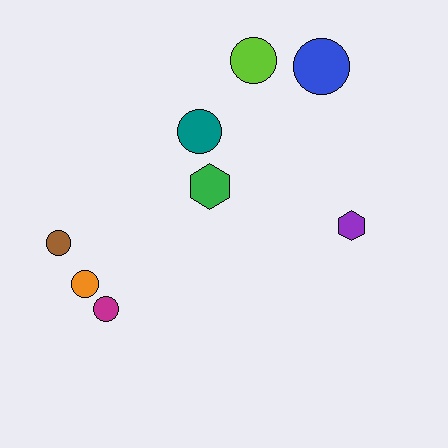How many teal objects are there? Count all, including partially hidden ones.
There is 1 teal object.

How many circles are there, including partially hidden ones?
There are 6 circles.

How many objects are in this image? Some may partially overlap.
There are 8 objects.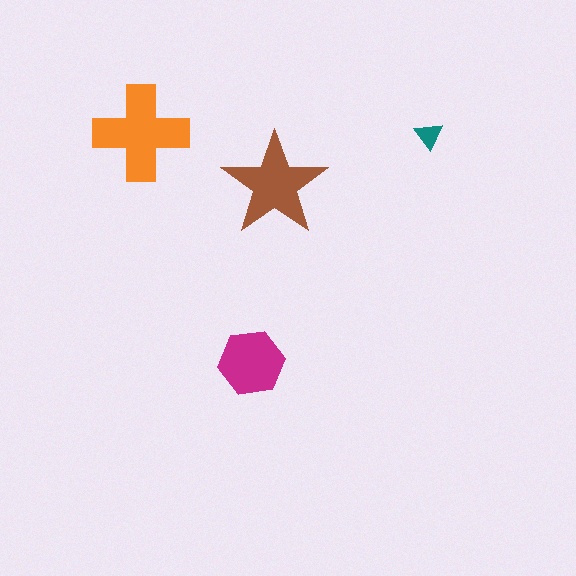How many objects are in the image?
There are 4 objects in the image.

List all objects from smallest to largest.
The teal triangle, the magenta hexagon, the brown star, the orange cross.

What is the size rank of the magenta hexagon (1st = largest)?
3rd.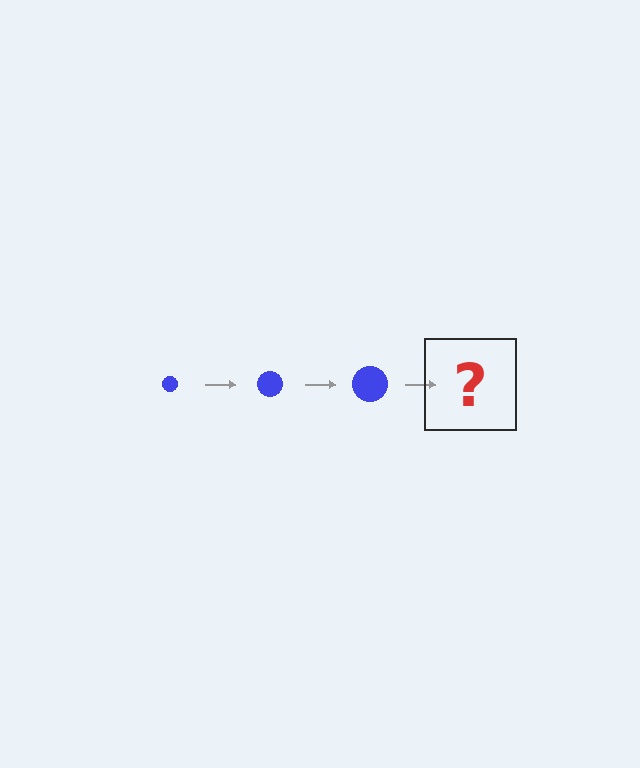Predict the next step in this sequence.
The next step is a blue circle, larger than the previous one.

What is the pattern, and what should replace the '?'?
The pattern is that the circle gets progressively larger each step. The '?' should be a blue circle, larger than the previous one.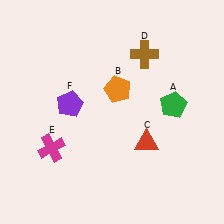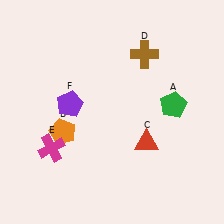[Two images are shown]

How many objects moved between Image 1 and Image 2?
1 object moved between the two images.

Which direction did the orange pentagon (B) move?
The orange pentagon (B) moved left.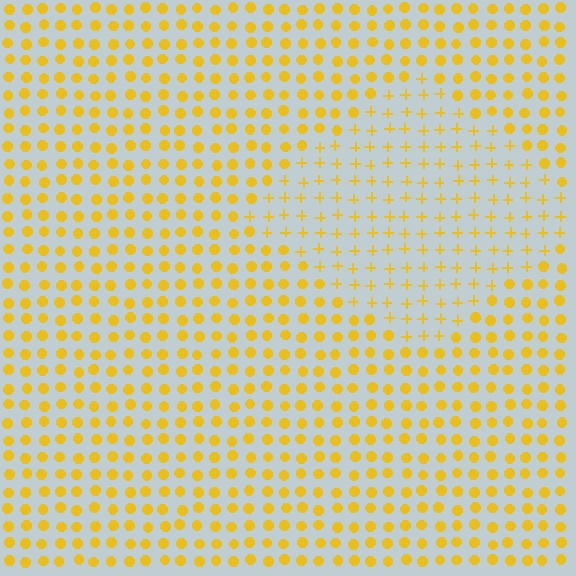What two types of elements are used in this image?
The image uses plus signs inside the diamond region and circles outside it.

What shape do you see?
I see a diamond.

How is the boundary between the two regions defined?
The boundary is defined by a change in element shape: plus signs inside vs. circles outside. All elements share the same color and spacing.